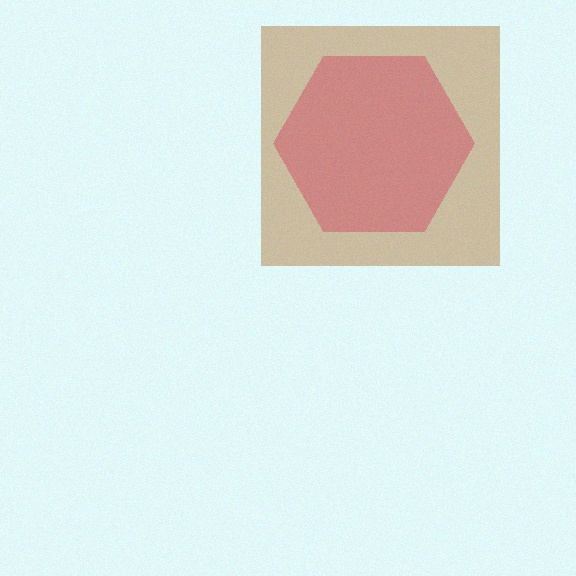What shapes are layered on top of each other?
The layered shapes are: a pink hexagon, a brown square.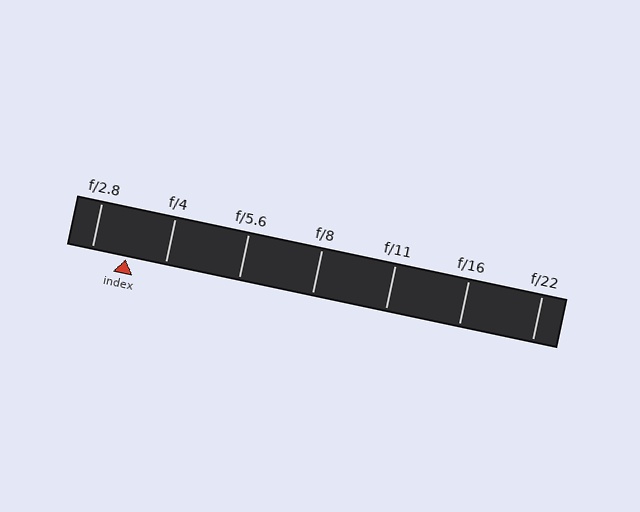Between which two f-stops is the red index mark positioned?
The index mark is between f/2.8 and f/4.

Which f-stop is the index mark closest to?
The index mark is closest to f/2.8.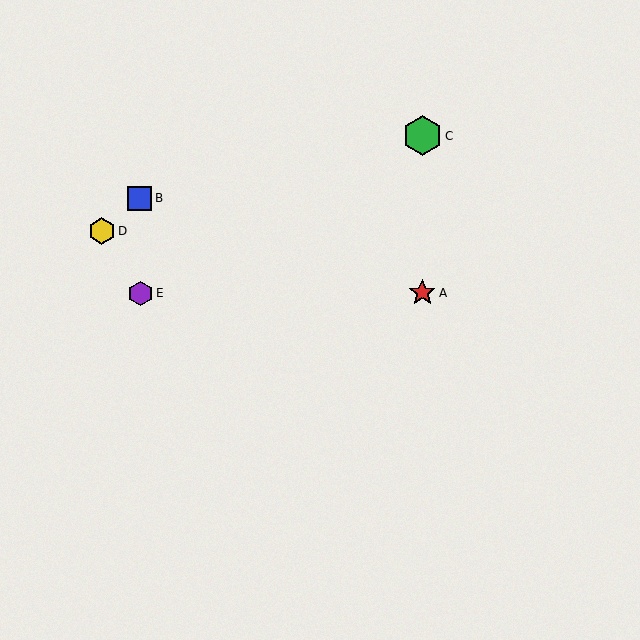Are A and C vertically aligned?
Yes, both are at x≈422.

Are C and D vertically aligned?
No, C is at x≈422 and D is at x≈102.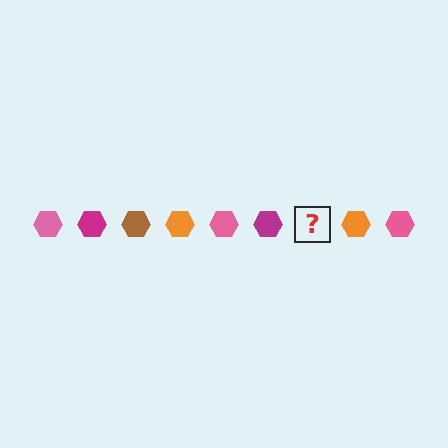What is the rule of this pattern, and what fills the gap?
The rule is that the pattern cycles through pink, magenta, brown, orange hexagons. The gap should be filled with a brown hexagon.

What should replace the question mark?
The question mark should be replaced with a brown hexagon.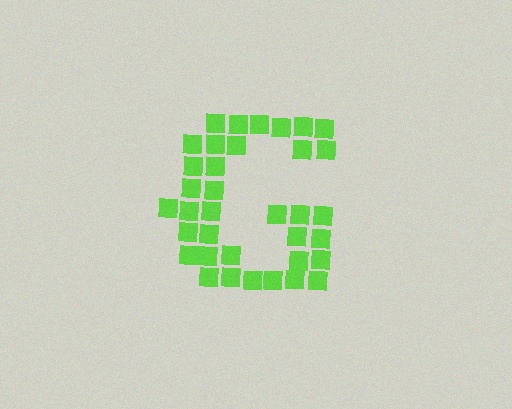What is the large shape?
The large shape is the letter G.